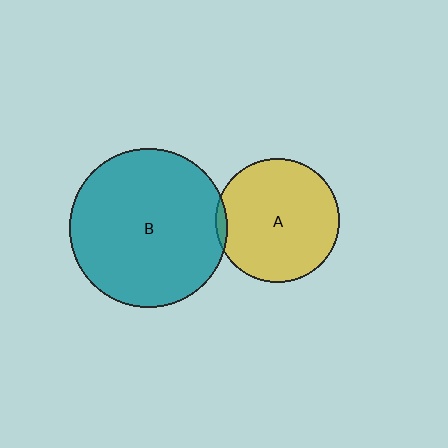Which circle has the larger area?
Circle B (teal).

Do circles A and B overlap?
Yes.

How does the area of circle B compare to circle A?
Approximately 1.6 times.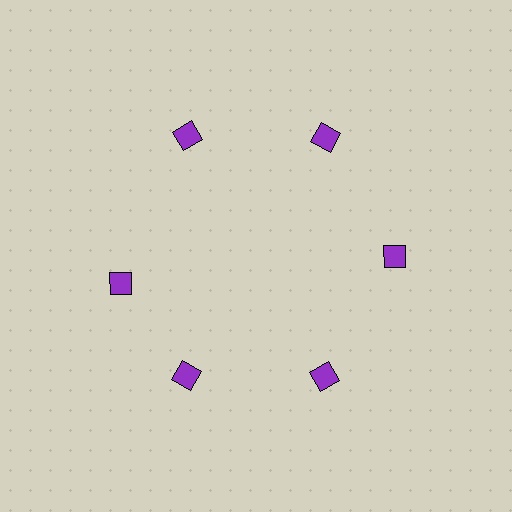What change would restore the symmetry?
The symmetry would be restored by rotating it back into even spacing with its neighbors so that all 6 squares sit at equal angles and equal distance from the center.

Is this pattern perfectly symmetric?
No. The 6 purple squares are arranged in a ring, but one element near the 9 o'clock position is rotated out of alignment along the ring, breaking the 6-fold rotational symmetry.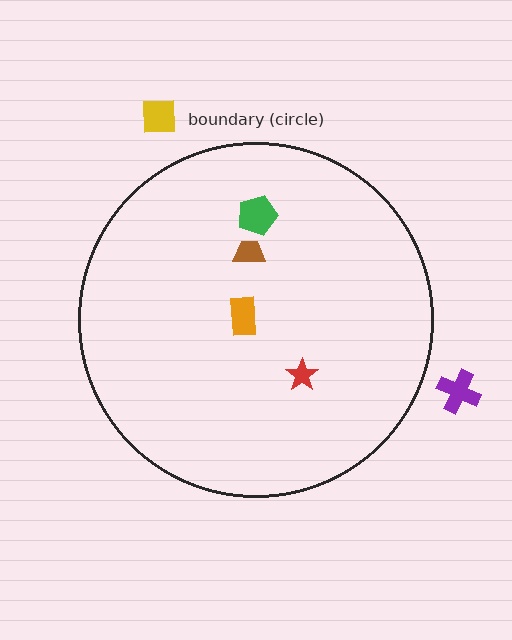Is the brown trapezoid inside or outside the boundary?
Inside.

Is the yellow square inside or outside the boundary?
Outside.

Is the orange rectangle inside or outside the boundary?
Inside.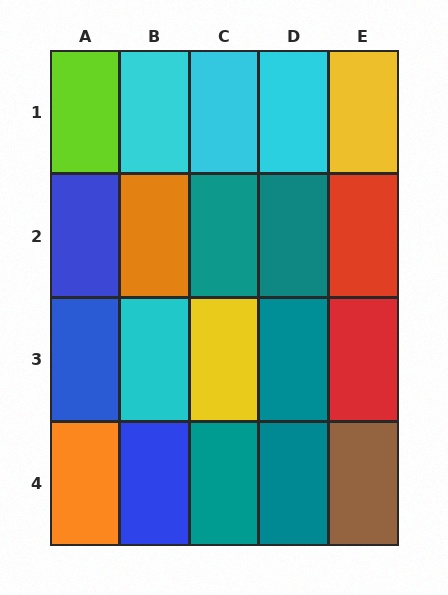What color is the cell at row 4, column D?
Teal.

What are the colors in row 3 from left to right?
Blue, cyan, yellow, teal, red.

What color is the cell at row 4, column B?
Blue.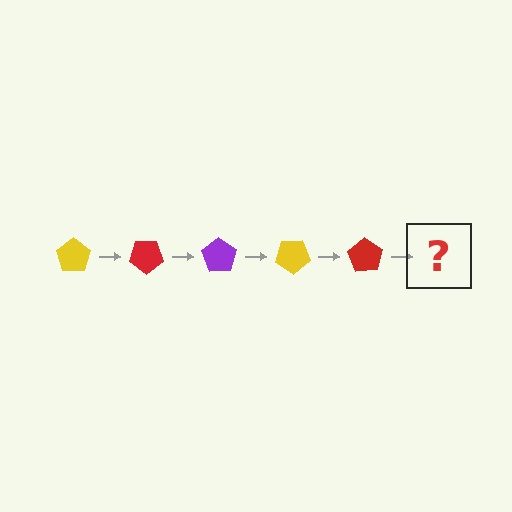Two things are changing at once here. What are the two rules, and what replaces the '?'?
The two rules are that it rotates 35 degrees each step and the color cycles through yellow, red, and purple. The '?' should be a purple pentagon, rotated 175 degrees from the start.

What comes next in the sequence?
The next element should be a purple pentagon, rotated 175 degrees from the start.